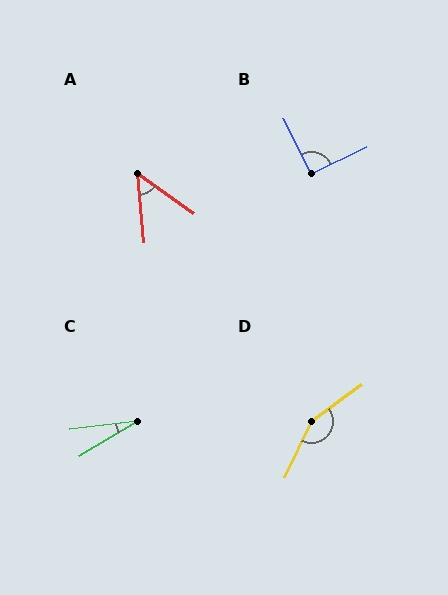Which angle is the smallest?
C, at approximately 25 degrees.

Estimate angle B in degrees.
Approximately 90 degrees.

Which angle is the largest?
D, at approximately 151 degrees.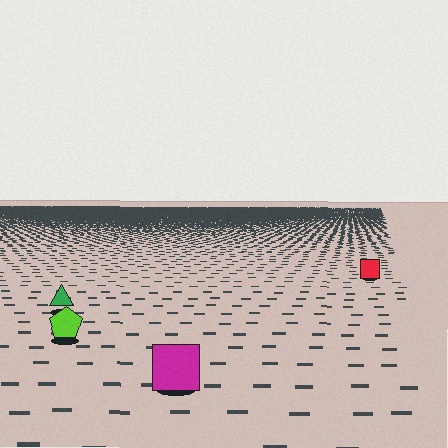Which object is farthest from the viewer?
The red square is farthest from the viewer. It appears smaller and the ground texture around it is denser.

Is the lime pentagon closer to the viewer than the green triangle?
Yes. The lime pentagon is closer — you can tell from the texture gradient: the ground texture is coarser near it.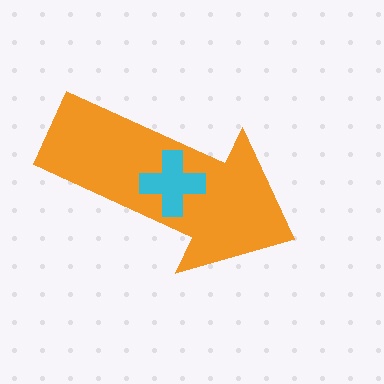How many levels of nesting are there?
2.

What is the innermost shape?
The cyan cross.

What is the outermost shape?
The orange arrow.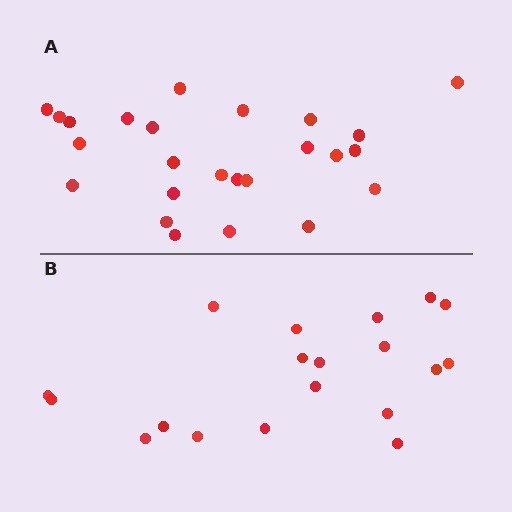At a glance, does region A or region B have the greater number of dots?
Region A (the top region) has more dots.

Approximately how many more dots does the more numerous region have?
Region A has about 6 more dots than region B.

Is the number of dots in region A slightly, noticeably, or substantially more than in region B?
Region A has noticeably more, but not dramatically so. The ratio is roughly 1.3 to 1.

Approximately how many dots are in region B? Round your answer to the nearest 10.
About 20 dots. (The exact count is 19, which rounds to 20.)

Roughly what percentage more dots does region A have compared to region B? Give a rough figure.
About 30% more.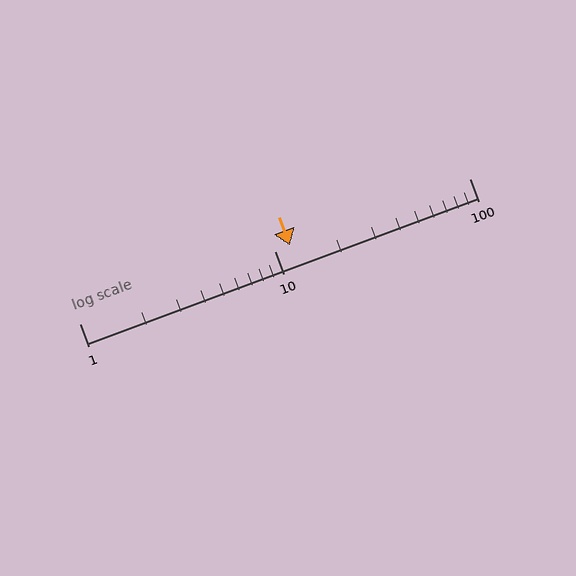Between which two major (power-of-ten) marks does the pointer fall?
The pointer is between 10 and 100.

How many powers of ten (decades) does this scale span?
The scale spans 2 decades, from 1 to 100.